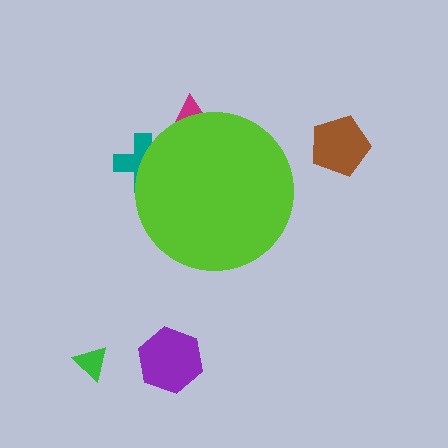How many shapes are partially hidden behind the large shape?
2 shapes are partially hidden.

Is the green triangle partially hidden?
No, the green triangle is fully visible.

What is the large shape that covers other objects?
A lime circle.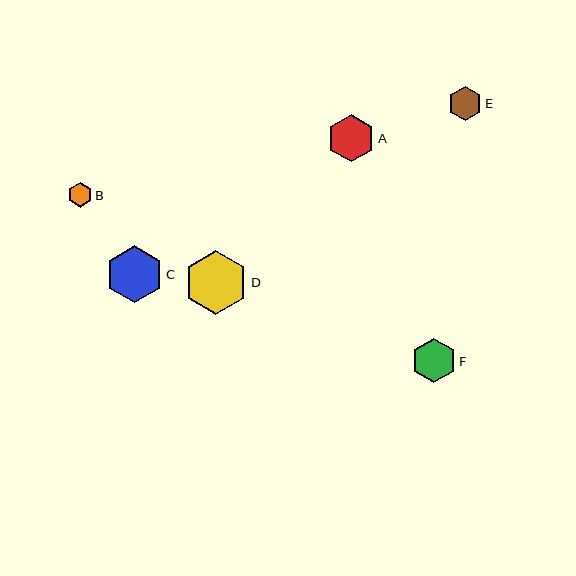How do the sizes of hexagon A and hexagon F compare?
Hexagon A and hexagon F are approximately the same size.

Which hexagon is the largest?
Hexagon D is the largest with a size of approximately 64 pixels.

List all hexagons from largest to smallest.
From largest to smallest: D, C, A, F, E, B.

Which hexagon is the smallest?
Hexagon B is the smallest with a size of approximately 24 pixels.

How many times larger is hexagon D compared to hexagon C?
Hexagon D is approximately 1.1 times the size of hexagon C.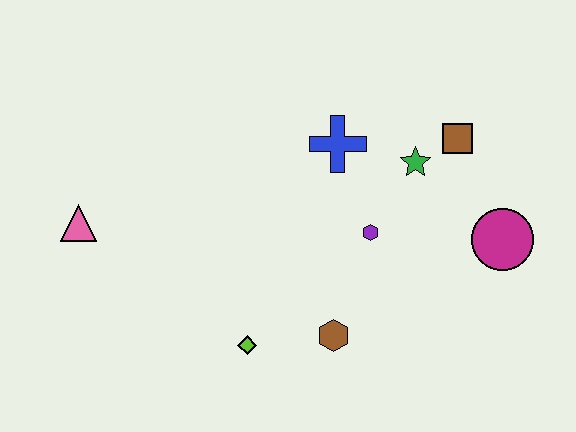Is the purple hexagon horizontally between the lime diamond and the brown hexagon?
No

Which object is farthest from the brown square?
The pink triangle is farthest from the brown square.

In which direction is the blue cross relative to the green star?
The blue cross is to the left of the green star.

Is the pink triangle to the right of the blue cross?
No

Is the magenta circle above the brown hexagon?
Yes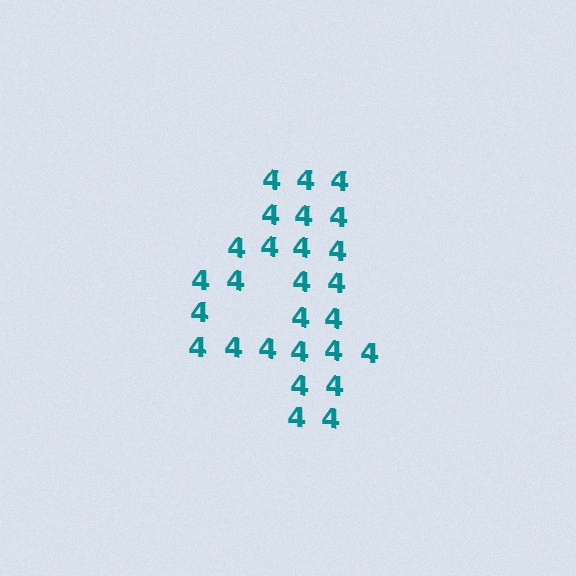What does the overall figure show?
The overall figure shows the digit 4.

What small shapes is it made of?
It is made of small digit 4's.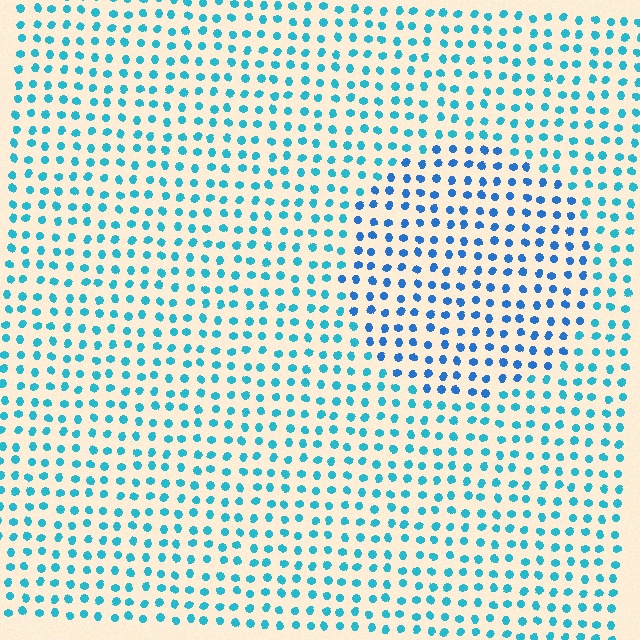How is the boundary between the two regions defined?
The boundary is defined purely by a slight shift in hue (about 26 degrees). Spacing, size, and orientation are identical on both sides.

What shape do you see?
I see a circle.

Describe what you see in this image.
The image is filled with small cyan elements in a uniform arrangement. A circle-shaped region is visible where the elements are tinted to a slightly different hue, forming a subtle color boundary.